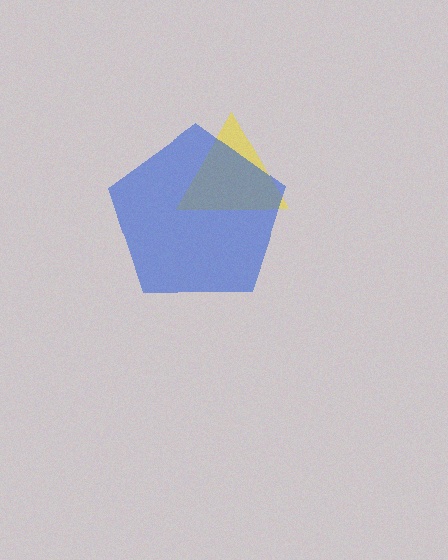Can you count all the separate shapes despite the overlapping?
Yes, there are 2 separate shapes.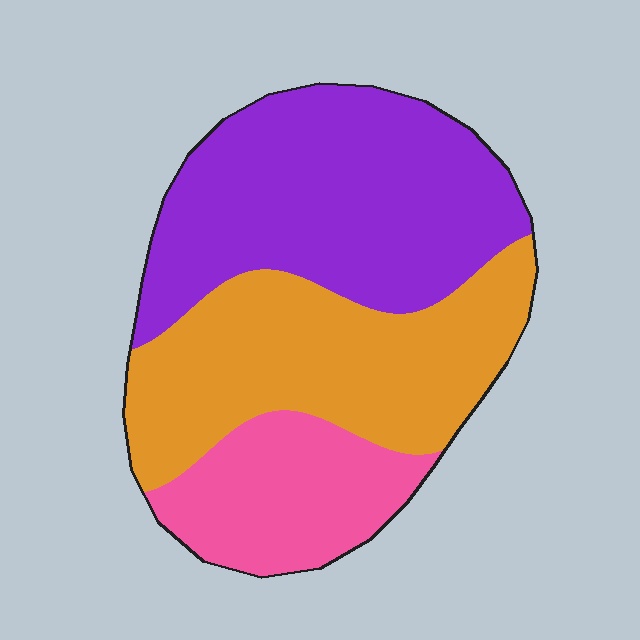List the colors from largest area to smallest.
From largest to smallest: purple, orange, pink.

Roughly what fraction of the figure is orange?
Orange covers around 35% of the figure.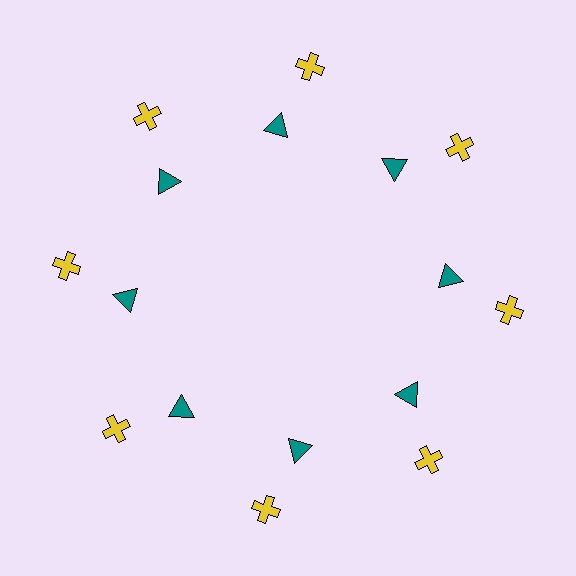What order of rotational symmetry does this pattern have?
This pattern has 8-fold rotational symmetry.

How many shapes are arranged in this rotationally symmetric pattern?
There are 16 shapes, arranged in 8 groups of 2.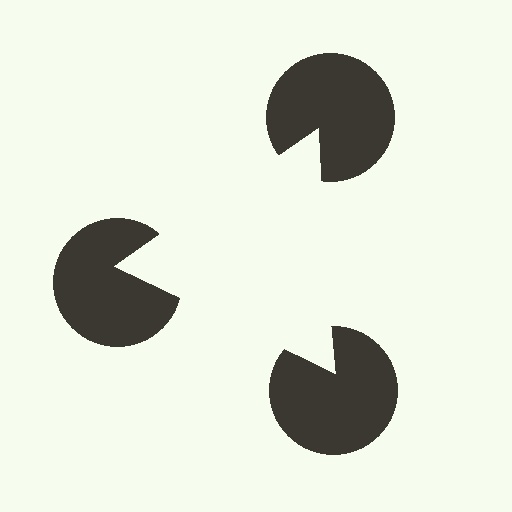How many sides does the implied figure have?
3 sides.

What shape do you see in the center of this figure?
An illusory triangle — its edges are inferred from the aligned wedge cuts in the pac-man discs, not physically drawn.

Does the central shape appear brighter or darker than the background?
It typically appears slightly brighter than the background, even though no actual brightness change is drawn.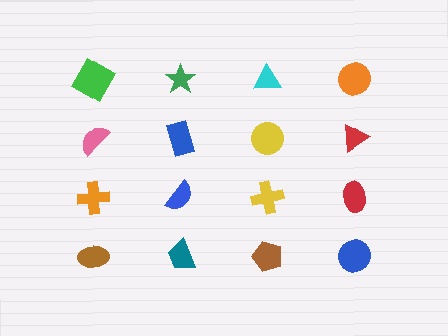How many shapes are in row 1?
4 shapes.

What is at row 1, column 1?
A green square.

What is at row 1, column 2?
A green star.